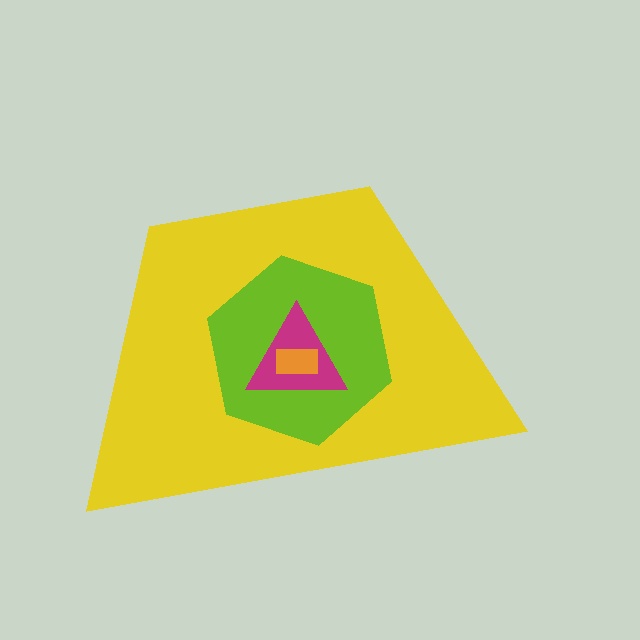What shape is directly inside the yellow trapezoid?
The lime hexagon.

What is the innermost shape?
The orange rectangle.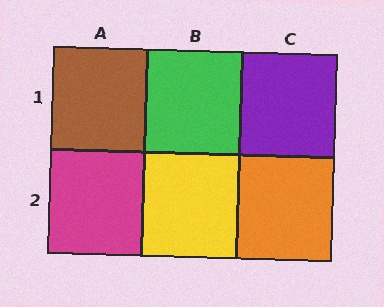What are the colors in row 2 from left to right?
Magenta, yellow, orange.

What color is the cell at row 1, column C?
Purple.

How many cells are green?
1 cell is green.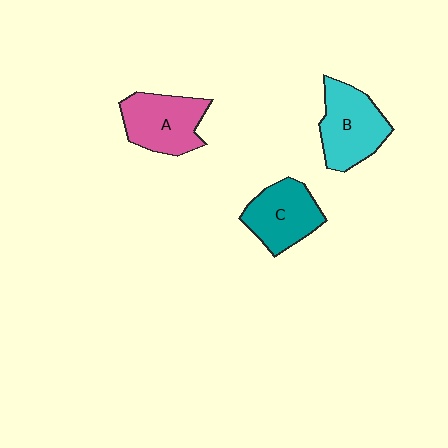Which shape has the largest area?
Shape B (cyan).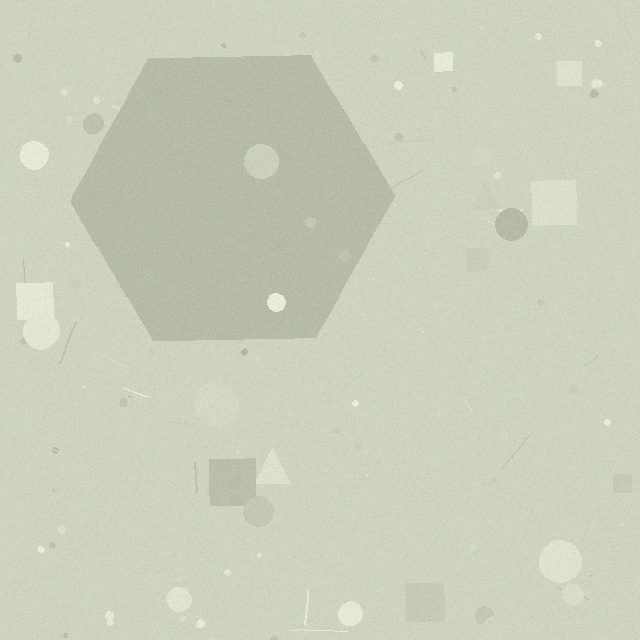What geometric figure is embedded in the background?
A hexagon is embedded in the background.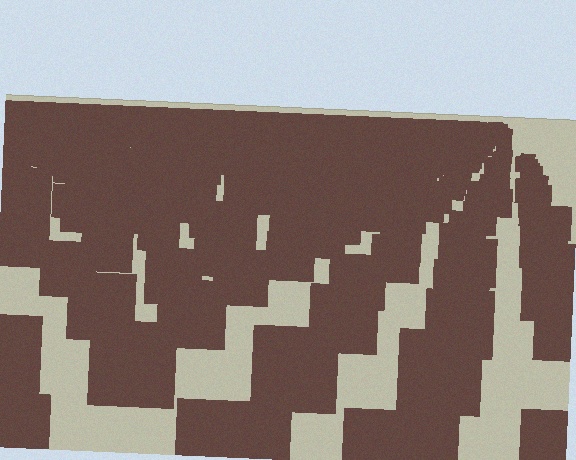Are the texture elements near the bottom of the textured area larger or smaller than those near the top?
Larger. Near the bottom, elements are closer to the viewer and appear at a bigger on-screen size.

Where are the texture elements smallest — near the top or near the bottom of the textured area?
Near the top.